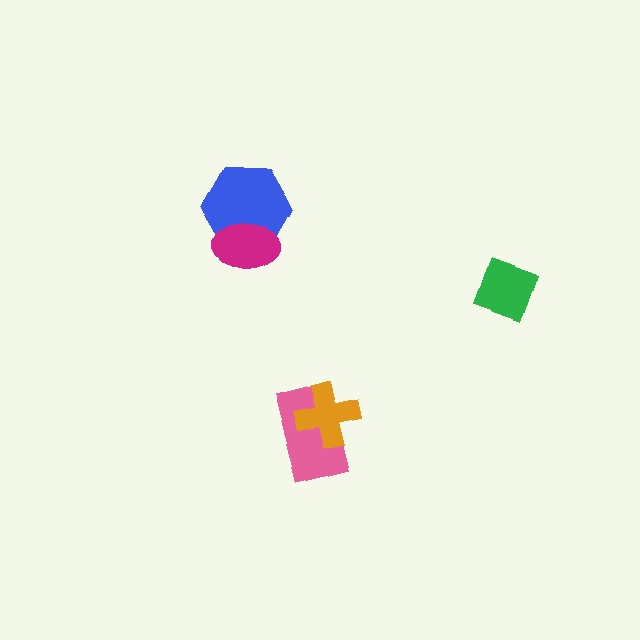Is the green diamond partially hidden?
No, no other shape covers it.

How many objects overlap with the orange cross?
1 object overlaps with the orange cross.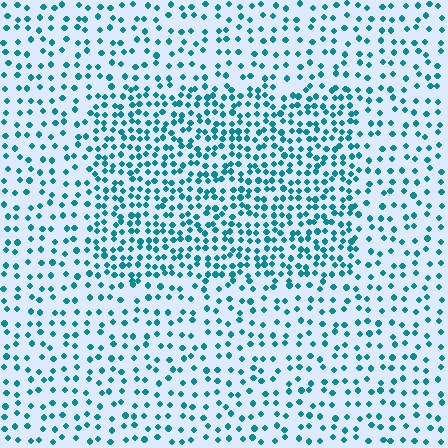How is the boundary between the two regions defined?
The boundary is defined by a change in element density (approximately 1.9x ratio). All elements are the same color, size, and shape.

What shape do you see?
I see a rectangle.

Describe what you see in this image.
The image contains small teal elements arranged at two different densities. A rectangle-shaped region is visible where the elements are more densely packed than the surrounding area.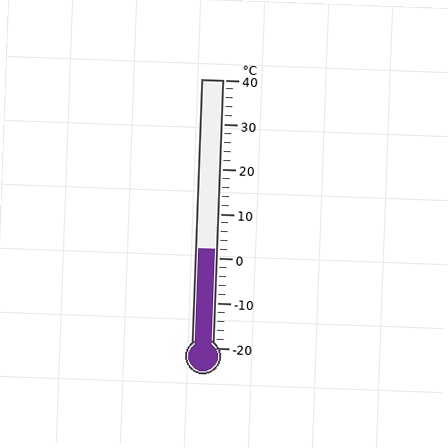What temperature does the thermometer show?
The thermometer shows approximately 2°C.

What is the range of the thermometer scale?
The thermometer scale ranges from -20°C to 40°C.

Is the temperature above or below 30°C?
The temperature is below 30°C.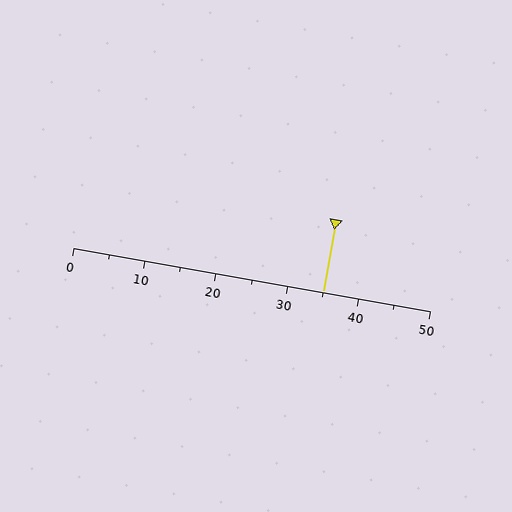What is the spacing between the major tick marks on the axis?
The major ticks are spaced 10 apart.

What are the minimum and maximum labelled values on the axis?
The axis runs from 0 to 50.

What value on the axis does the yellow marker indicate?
The marker indicates approximately 35.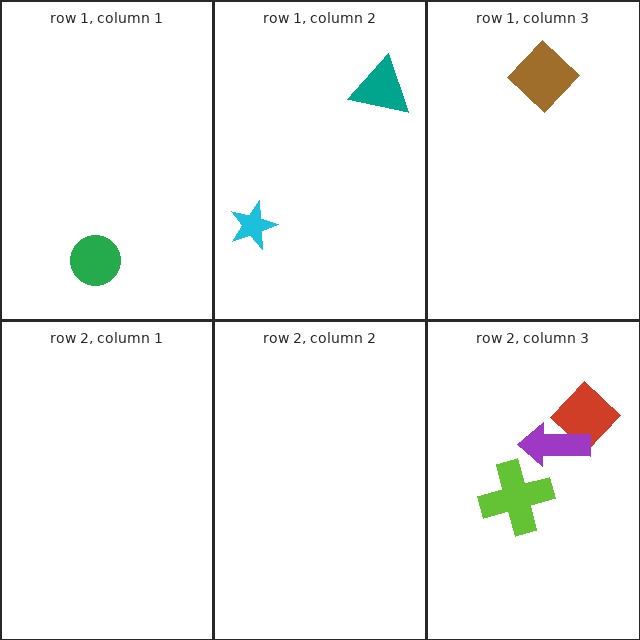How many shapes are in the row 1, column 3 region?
1.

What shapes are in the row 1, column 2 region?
The teal triangle, the cyan star.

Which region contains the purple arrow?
The row 2, column 3 region.